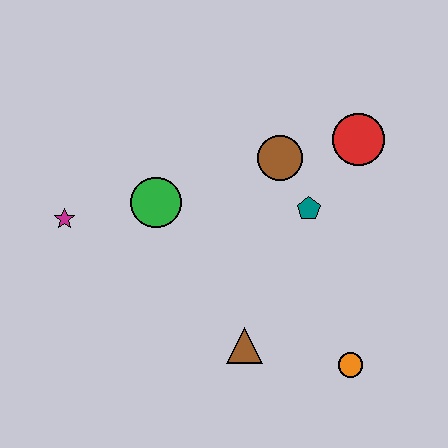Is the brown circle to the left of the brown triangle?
No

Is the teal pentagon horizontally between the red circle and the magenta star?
Yes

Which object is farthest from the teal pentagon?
The magenta star is farthest from the teal pentagon.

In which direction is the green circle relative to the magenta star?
The green circle is to the right of the magenta star.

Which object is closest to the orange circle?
The brown triangle is closest to the orange circle.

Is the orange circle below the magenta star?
Yes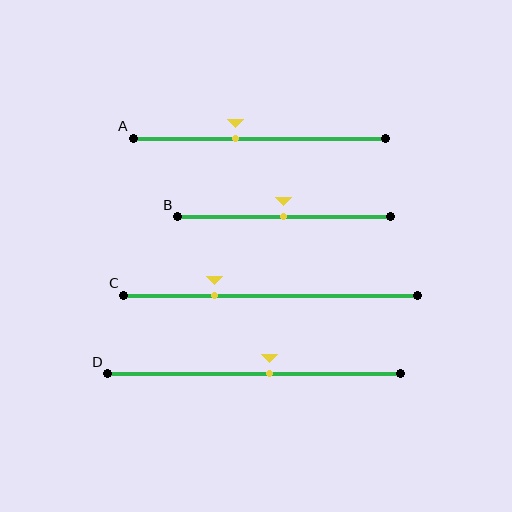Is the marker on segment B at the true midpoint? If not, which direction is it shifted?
Yes, the marker on segment B is at the true midpoint.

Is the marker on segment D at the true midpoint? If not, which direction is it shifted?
No, the marker on segment D is shifted to the right by about 5% of the segment length.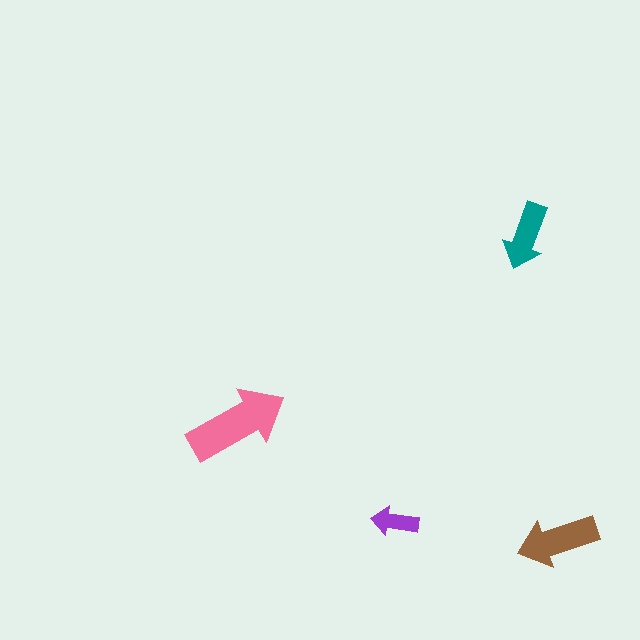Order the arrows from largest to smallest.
the pink one, the brown one, the teal one, the purple one.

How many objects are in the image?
There are 4 objects in the image.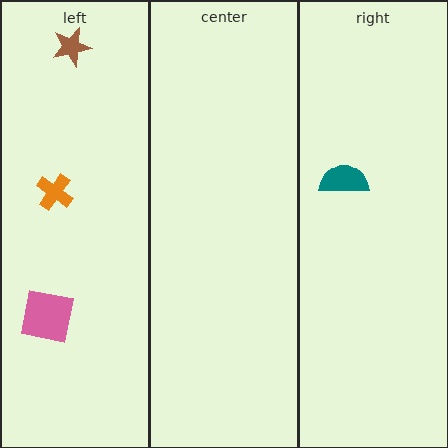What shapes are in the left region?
The brown star, the pink square, the orange cross.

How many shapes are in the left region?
3.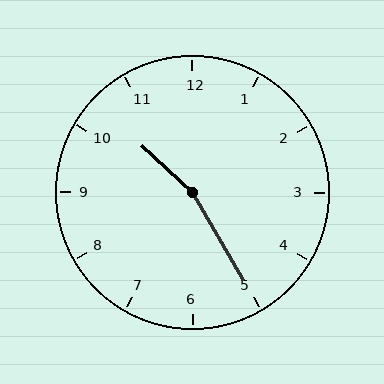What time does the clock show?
10:25.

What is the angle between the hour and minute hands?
Approximately 162 degrees.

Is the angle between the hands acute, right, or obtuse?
It is obtuse.